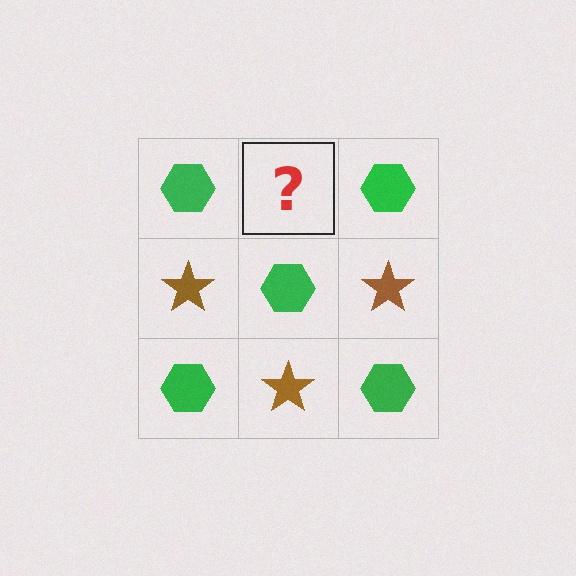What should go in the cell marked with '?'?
The missing cell should contain a brown star.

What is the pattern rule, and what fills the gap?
The rule is that it alternates green hexagon and brown star in a checkerboard pattern. The gap should be filled with a brown star.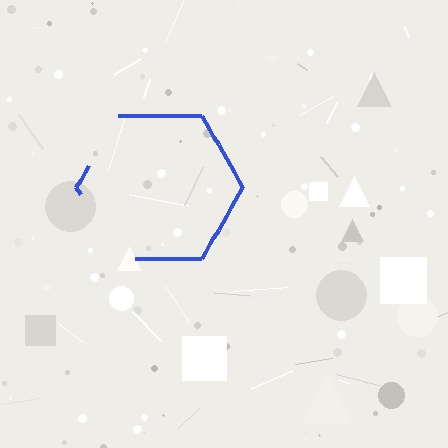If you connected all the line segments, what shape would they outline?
They would outline a hexagon.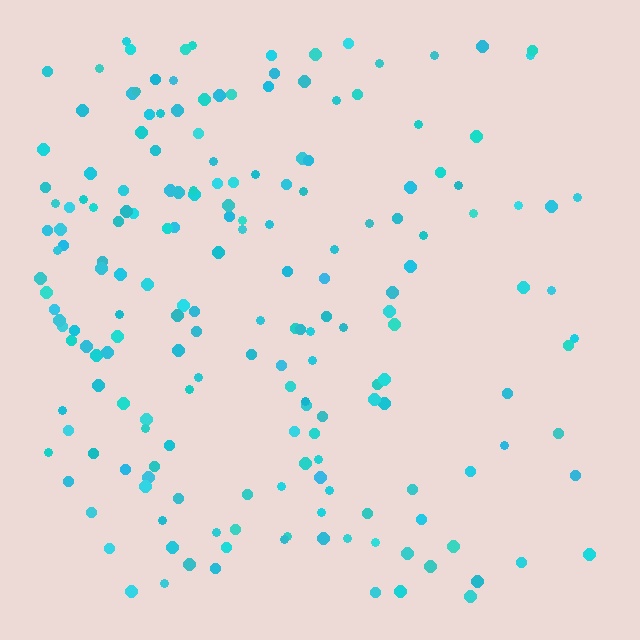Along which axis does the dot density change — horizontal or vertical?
Horizontal.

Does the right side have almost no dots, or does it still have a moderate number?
Still a moderate number, just noticeably fewer than the left.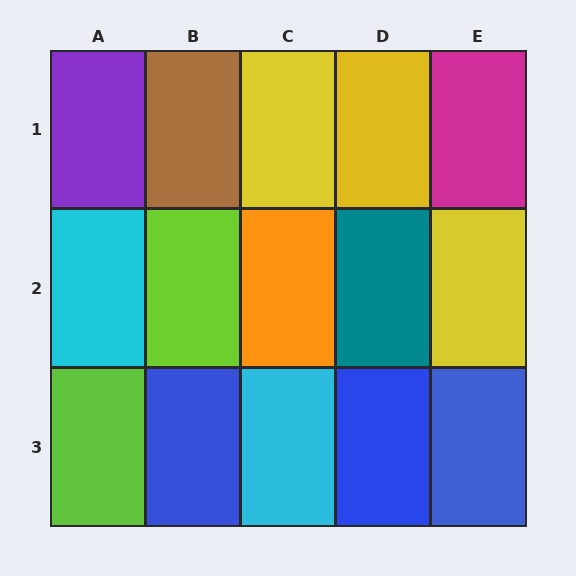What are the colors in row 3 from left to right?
Lime, blue, cyan, blue, blue.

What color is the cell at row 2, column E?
Yellow.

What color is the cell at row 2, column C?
Orange.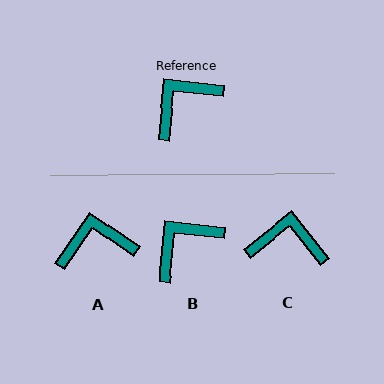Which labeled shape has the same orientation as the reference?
B.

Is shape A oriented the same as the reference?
No, it is off by about 29 degrees.